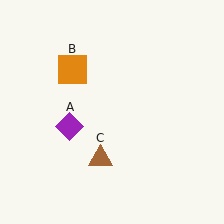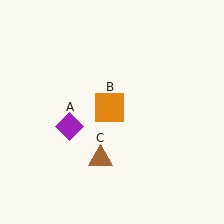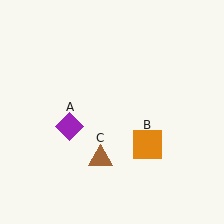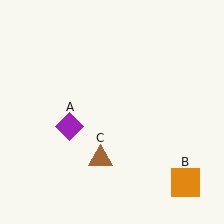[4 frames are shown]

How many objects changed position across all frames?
1 object changed position: orange square (object B).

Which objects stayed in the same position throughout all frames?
Purple diamond (object A) and brown triangle (object C) remained stationary.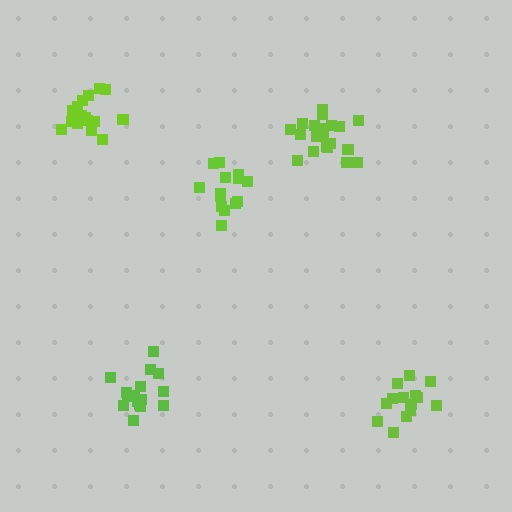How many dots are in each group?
Group 1: 14 dots, Group 2: 14 dots, Group 3: 18 dots, Group 4: 16 dots, Group 5: 20 dots (82 total).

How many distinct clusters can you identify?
There are 5 distinct clusters.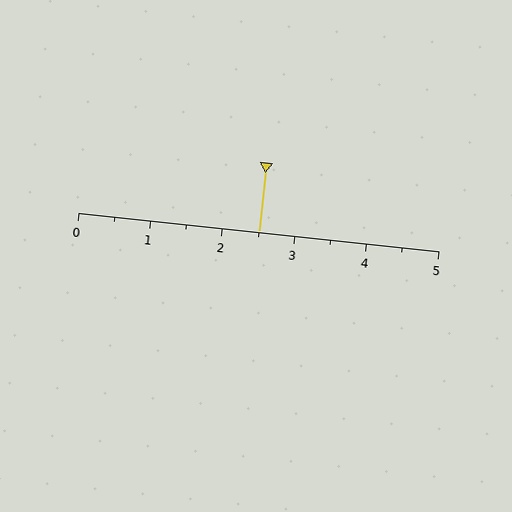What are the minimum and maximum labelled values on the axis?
The axis runs from 0 to 5.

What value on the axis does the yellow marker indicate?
The marker indicates approximately 2.5.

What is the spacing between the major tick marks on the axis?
The major ticks are spaced 1 apart.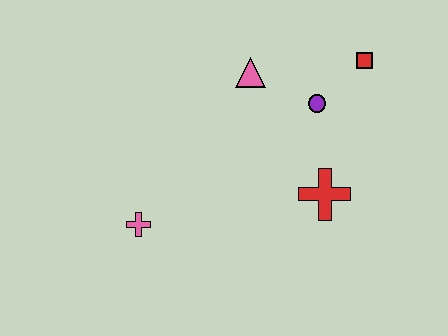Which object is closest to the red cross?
The purple circle is closest to the red cross.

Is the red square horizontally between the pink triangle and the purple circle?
No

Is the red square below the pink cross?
No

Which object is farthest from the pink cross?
The red square is farthest from the pink cross.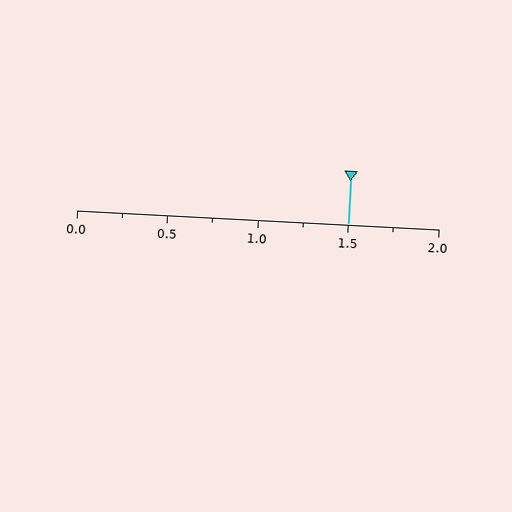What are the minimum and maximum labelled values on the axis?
The axis runs from 0.0 to 2.0.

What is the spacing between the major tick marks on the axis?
The major ticks are spaced 0.5 apart.